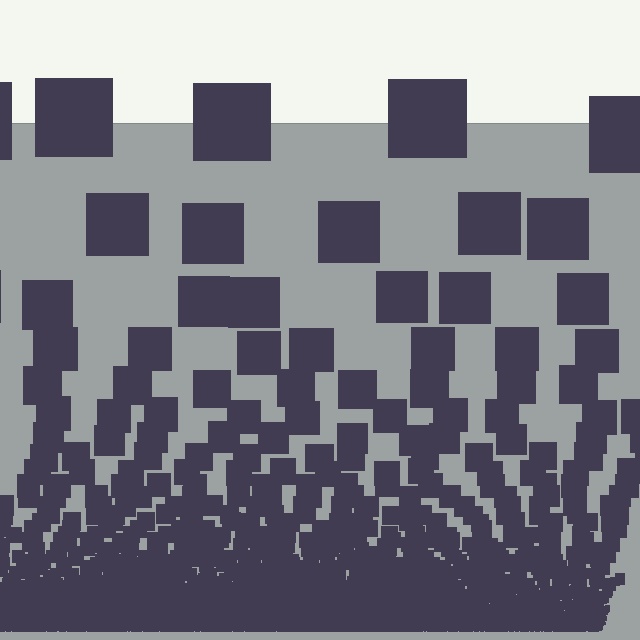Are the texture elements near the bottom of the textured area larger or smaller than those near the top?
Smaller. The gradient is inverted — elements near the bottom are smaller and denser.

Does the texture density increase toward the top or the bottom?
Density increases toward the bottom.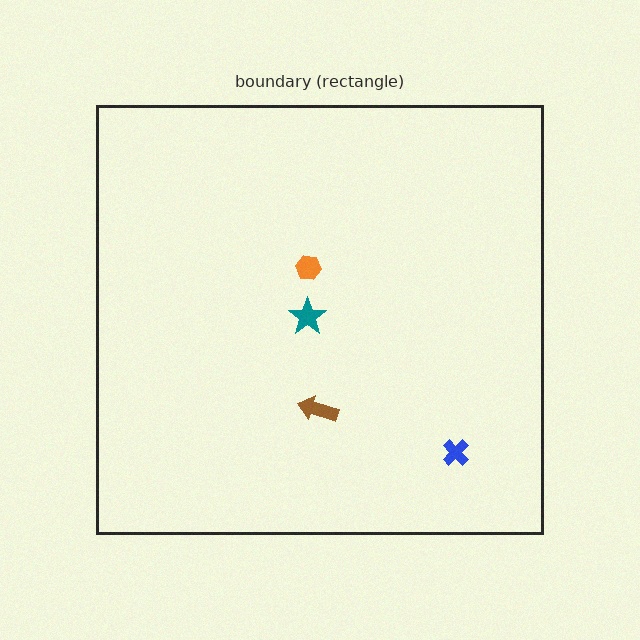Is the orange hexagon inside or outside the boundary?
Inside.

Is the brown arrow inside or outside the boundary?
Inside.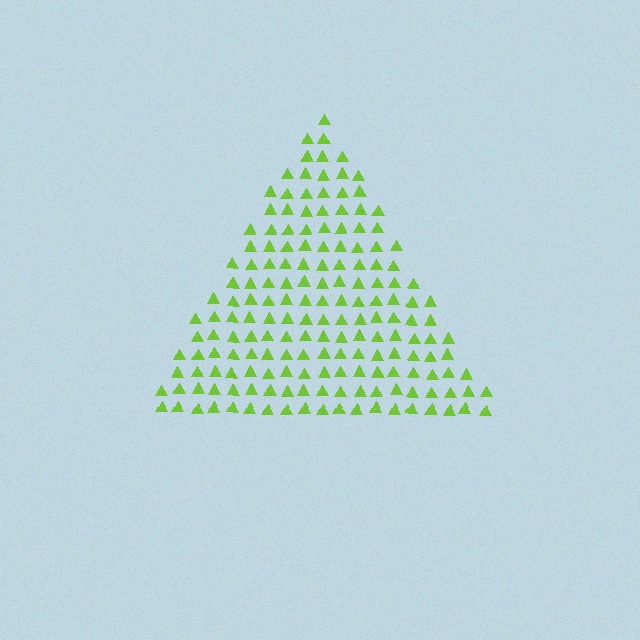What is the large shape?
The large shape is a triangle.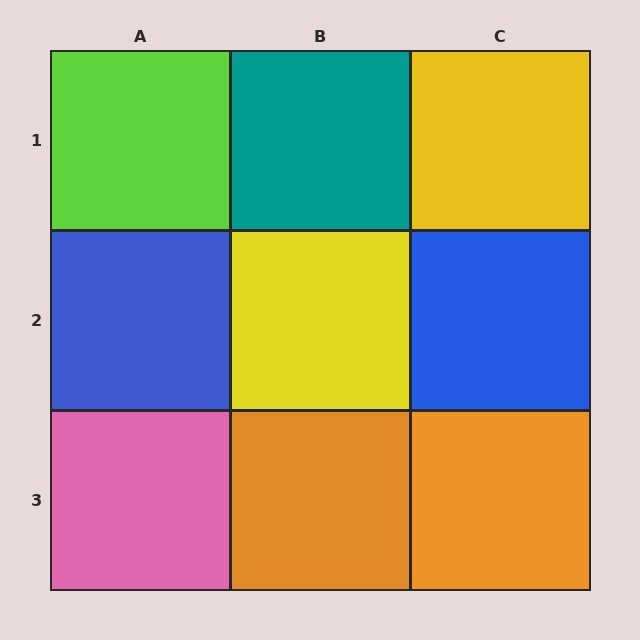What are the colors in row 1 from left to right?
Lime, teal, yellow.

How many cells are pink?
1 cell is pink.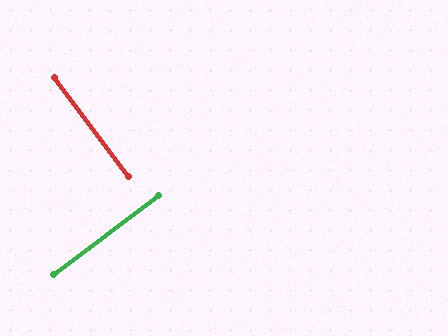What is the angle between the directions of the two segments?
Approximately 90 degrees.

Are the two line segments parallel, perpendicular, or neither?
Perpendicular — they meet at approximately 90°.